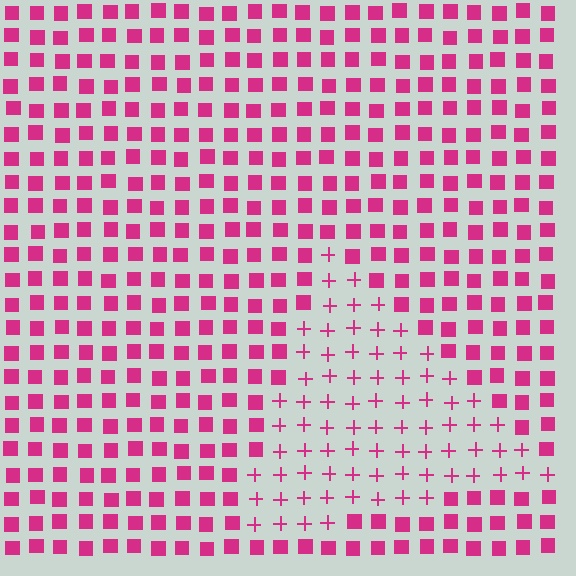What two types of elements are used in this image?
The image uses plus signs inside the triangle region and squares outside it.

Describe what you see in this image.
The image is filled with small magenta elements arranged in a uniform grid. A triangle-shaped region contains plus signs, while the surrounding area contains squares. The boundary is defined purely by the change in element shape.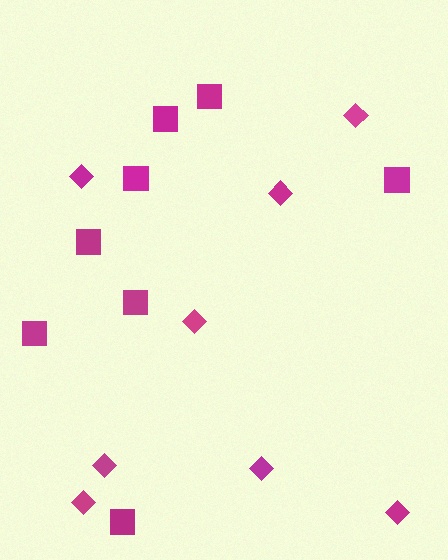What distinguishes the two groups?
There are 2 groups: one group of diamonds (8) and one group of squares (8).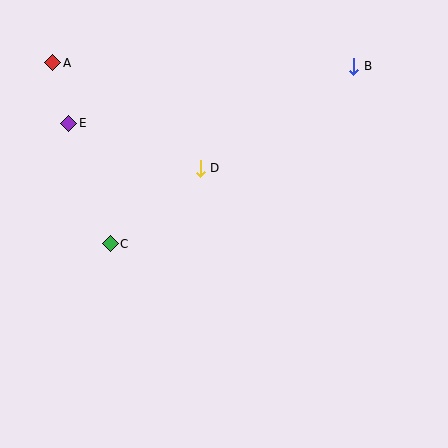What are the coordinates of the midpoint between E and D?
The midpoint between E and D is at (135, 146).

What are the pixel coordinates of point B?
Point B is at (354, 66).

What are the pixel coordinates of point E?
Point E is at (69, 123).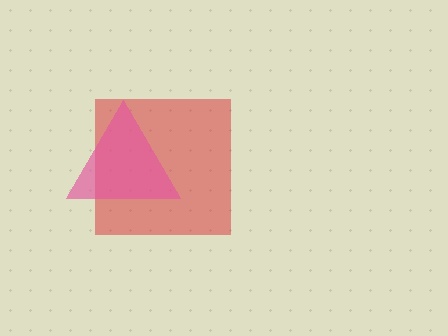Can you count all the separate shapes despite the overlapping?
Yes, there are 2 separate shapes.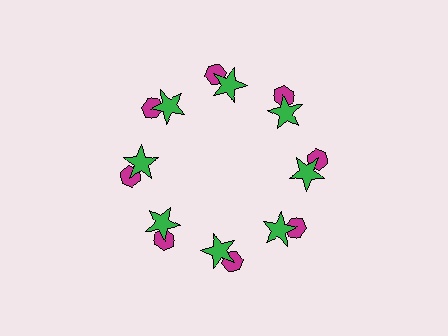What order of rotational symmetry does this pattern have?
This pattern has 8-fold rotational symmetry.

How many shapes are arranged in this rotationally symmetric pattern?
There are 16 shapes, arranged in 8 groups of 2.